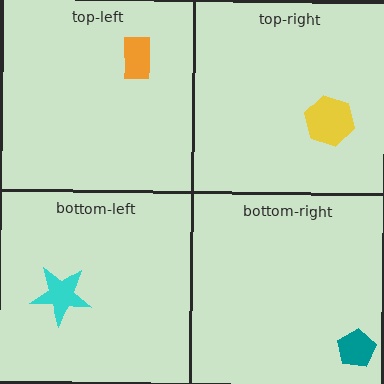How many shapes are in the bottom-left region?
1.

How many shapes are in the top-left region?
1.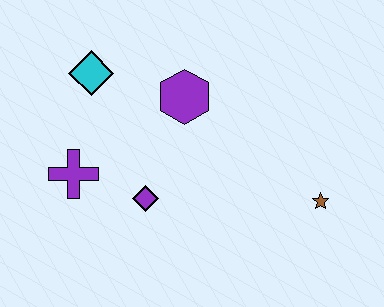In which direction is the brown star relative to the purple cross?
The brown star is to the right of the purple cross.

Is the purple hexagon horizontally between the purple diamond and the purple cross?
No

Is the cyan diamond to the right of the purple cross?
Yes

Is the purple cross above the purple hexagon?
No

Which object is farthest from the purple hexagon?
The brown star is farthest from the purple hexagon.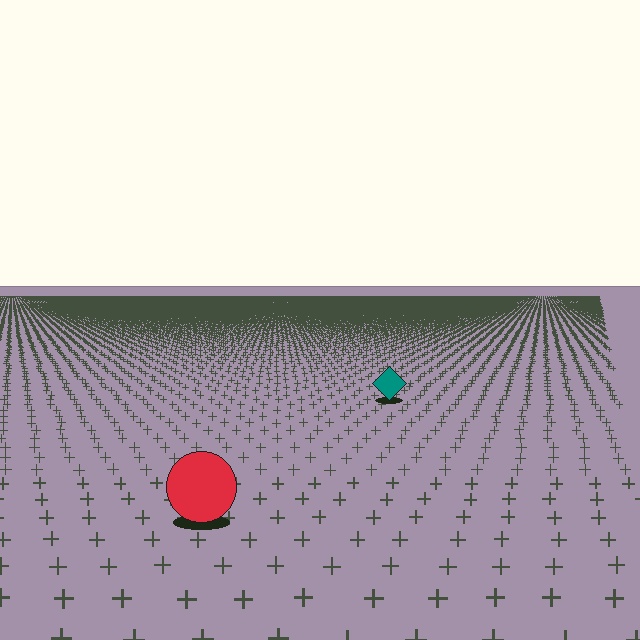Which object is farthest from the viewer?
The teal diamond is farthest from the viewer. It appears smaller and the ground texture around it is denser.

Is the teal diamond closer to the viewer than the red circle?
No. The red circle is closer — you can tell from the texture gradient: the ground texture is coarser near it.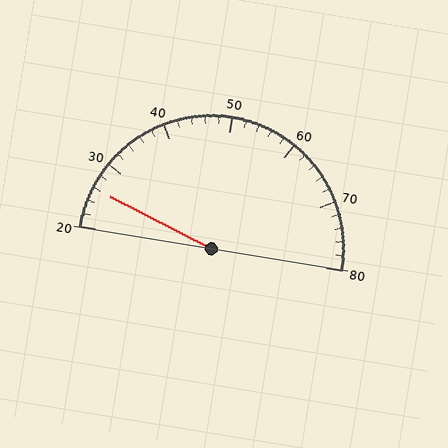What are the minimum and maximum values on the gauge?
The gauge ranges from 20 to 80.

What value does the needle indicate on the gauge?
The needle indicates approximately 26.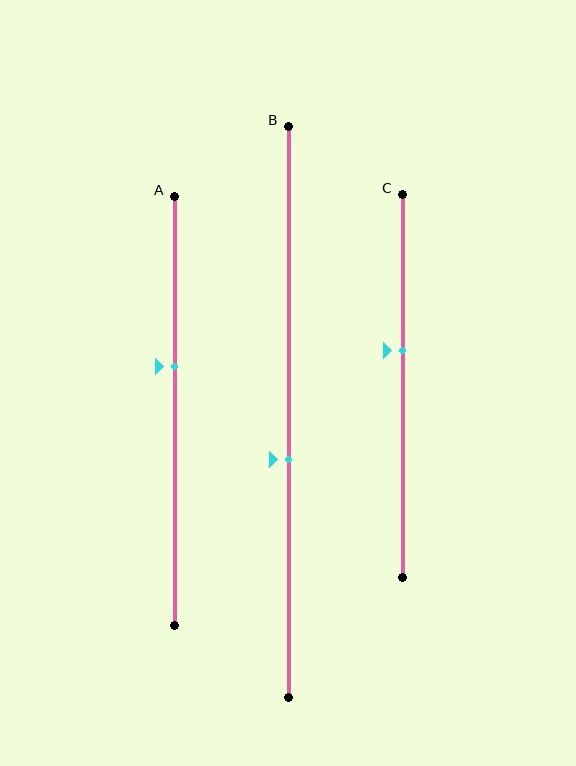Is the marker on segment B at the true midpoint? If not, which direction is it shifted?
No, the marker on segment B is shifted downward by about 8% of the segment length.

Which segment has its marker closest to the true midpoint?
Segment B has its marker closest to the true midpoint.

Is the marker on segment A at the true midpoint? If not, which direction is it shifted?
No, the marker on segment A is shifted upward by about 11% of the segment length.